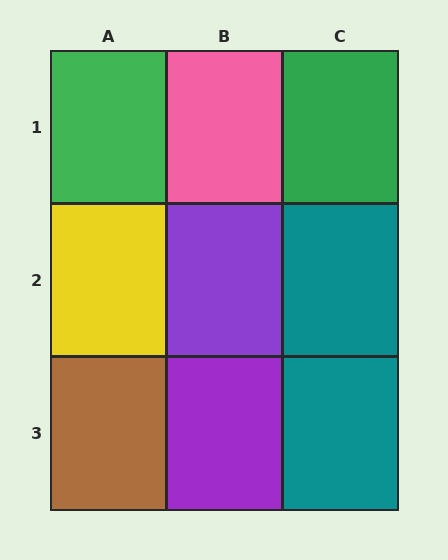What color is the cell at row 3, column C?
Teal.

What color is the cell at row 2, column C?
Teal.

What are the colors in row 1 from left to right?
Green, pink, green.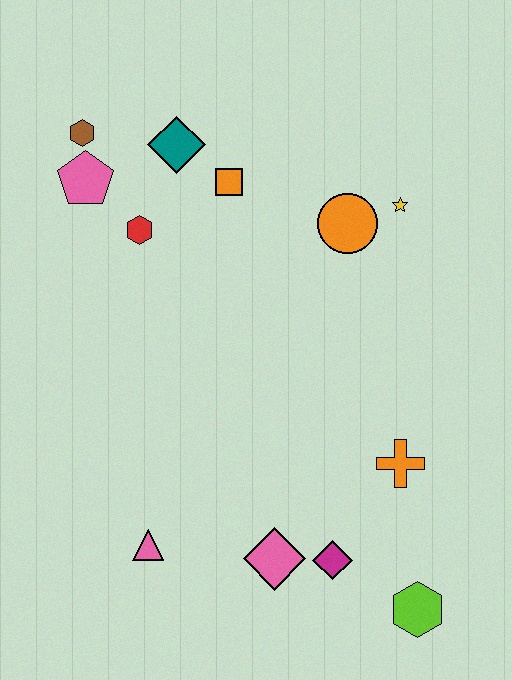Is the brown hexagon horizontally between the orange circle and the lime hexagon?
No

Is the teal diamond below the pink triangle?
No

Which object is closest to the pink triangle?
The pink diamond is closest to the pink triangle.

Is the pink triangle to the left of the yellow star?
Yes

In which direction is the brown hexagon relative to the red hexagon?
The brown hexagon is above the red hexagon.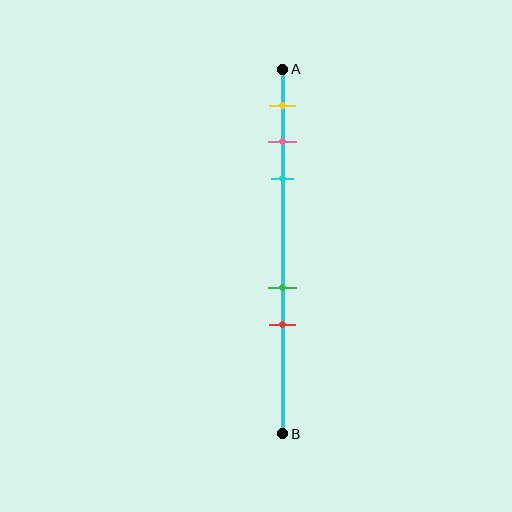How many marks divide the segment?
There are 5 marks dividing the segment.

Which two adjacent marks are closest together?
The pink and cyan marks are the closest adjacent pair.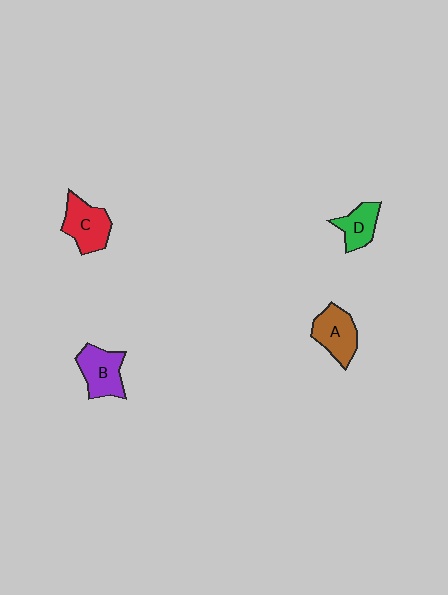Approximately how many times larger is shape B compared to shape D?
Approximately 1.4 times.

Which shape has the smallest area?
Shape D (green).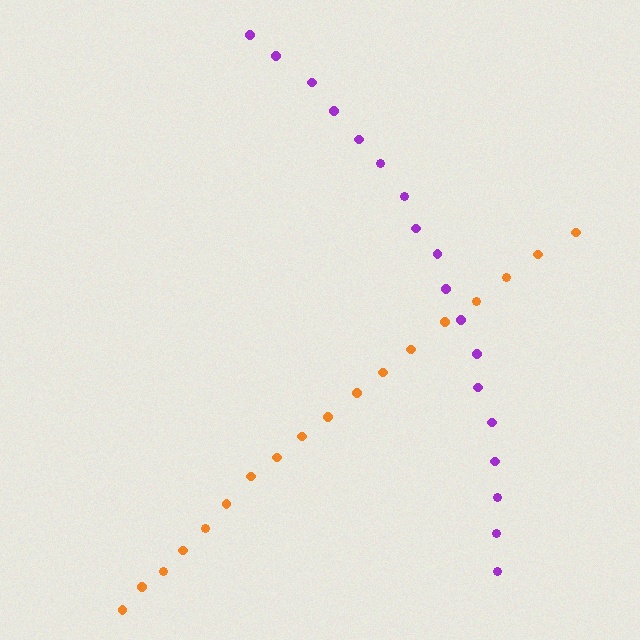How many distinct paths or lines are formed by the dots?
There are 2 distinct paths.